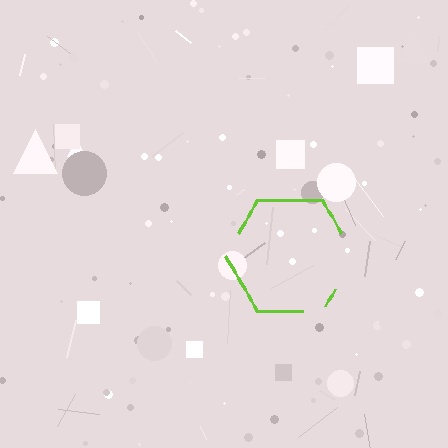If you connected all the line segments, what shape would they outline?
They would outline a hexagon.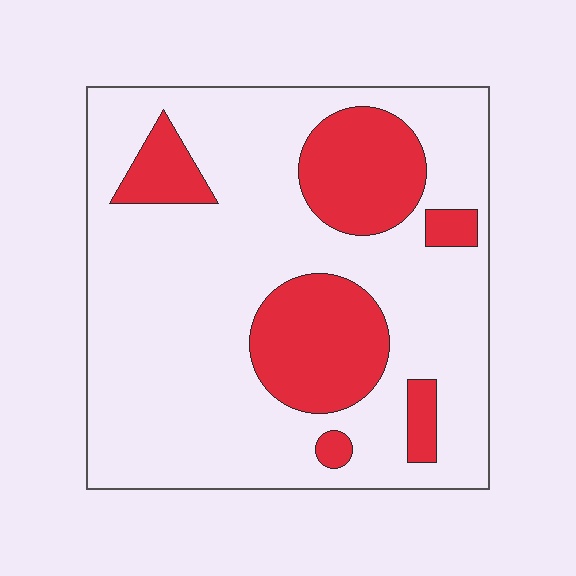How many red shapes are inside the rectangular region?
6.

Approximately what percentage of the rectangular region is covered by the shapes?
Approximately 25%.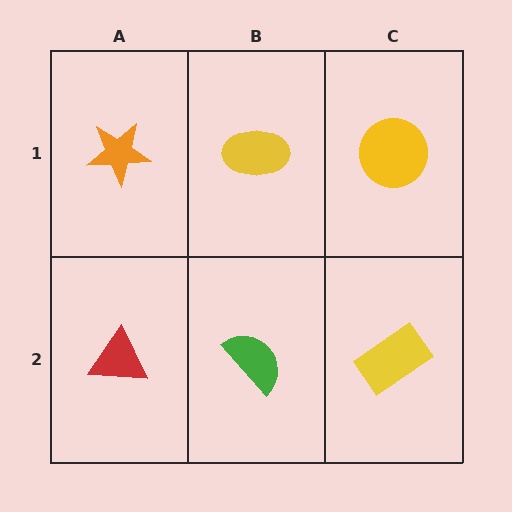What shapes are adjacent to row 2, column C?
A yellow circle (row 1, column C), a green semicircle (row 2, column B).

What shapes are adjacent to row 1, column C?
A yellow rectangle (row 2, column C), a yellow ellipse (row 1, column B).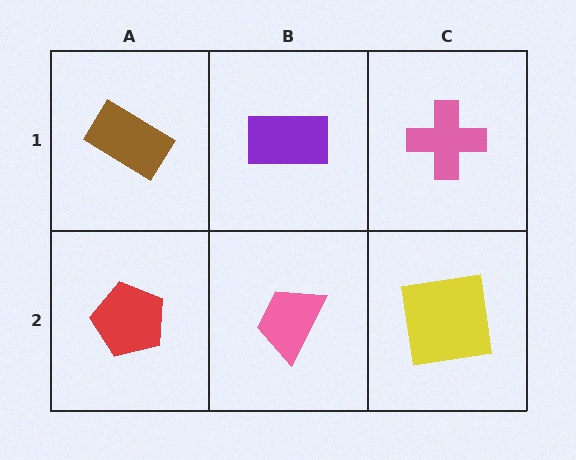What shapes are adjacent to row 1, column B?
A pink trapezoid (row 2, column B), a brown rectangle (row 1, column A), a pink cross (row 1, column C).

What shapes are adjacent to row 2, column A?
A brown rectangle (row 1, column A), a pink trapezoid (row 2, column B).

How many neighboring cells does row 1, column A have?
2.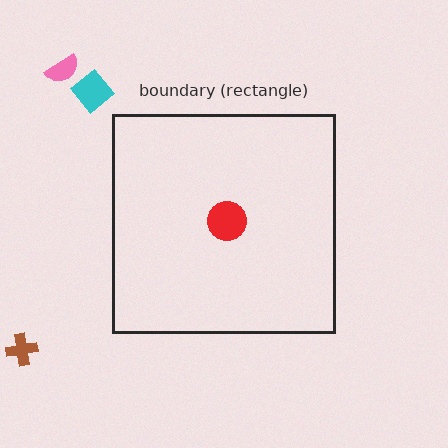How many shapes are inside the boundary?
1 inside, 3 outside.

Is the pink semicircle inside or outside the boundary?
Outside.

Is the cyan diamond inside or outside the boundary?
Outside.